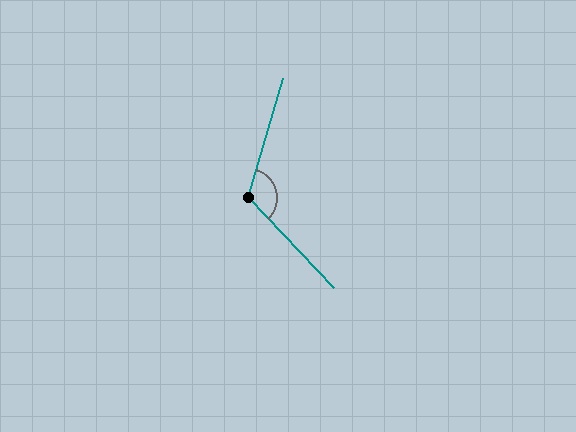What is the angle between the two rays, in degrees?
Approximately 120 degrees.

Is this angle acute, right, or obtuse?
It is obtuse.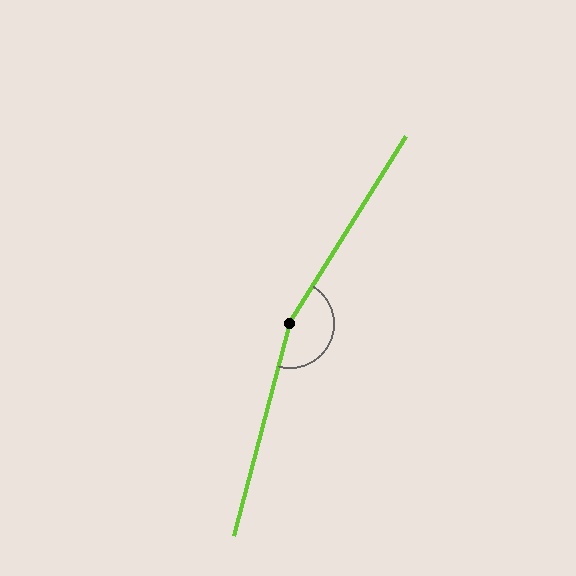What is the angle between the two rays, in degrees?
Approximately 163 degrees.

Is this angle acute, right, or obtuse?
It is obtuse.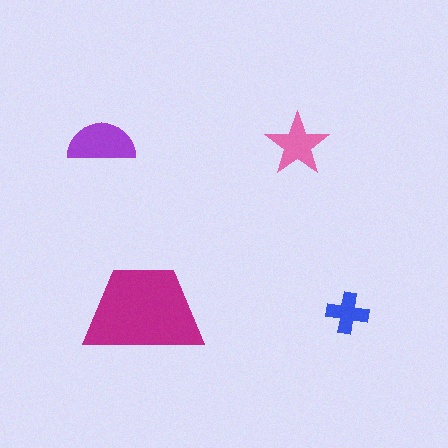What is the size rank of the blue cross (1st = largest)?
4th.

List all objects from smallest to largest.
The blue cross, the pink star, the purple semicircle, the magenta trapezoid.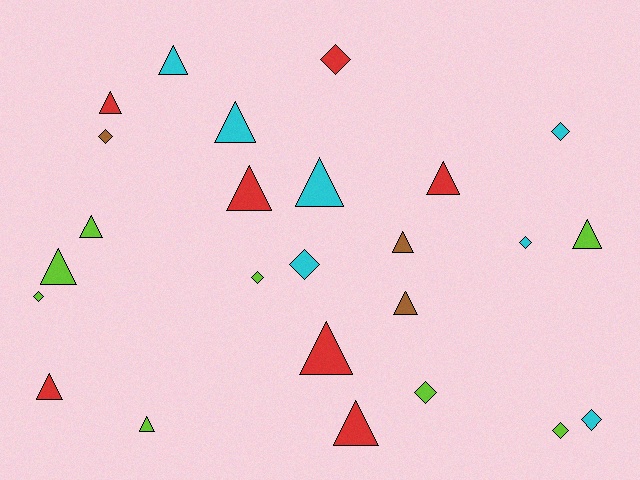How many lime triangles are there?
There are 4 lime triangles.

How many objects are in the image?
There are 25 objects.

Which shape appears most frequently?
Triangle, with 15 objects.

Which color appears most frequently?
Lime, with 8 objects.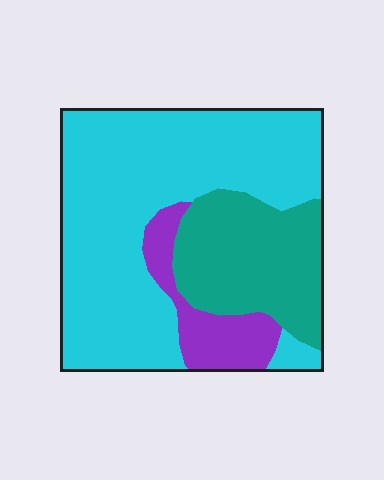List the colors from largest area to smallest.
From largest to smallest: cyan, teal, purple.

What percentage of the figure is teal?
Teal takes up between a quarter and a half of the figure.